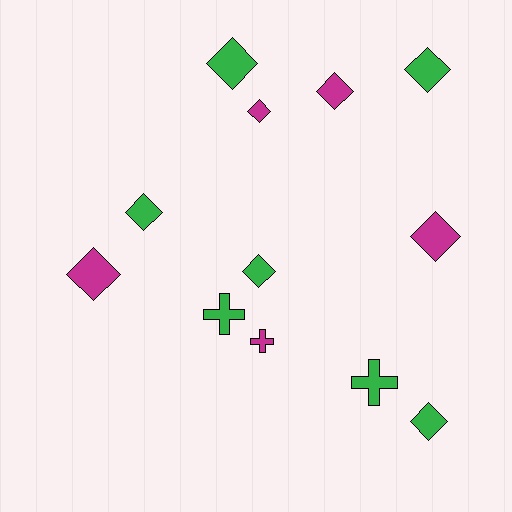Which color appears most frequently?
Green, with 7 objects.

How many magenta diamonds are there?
There are 4 magenta diamonds.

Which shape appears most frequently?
Diamond, with 9 objects.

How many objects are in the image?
There are 12 objects.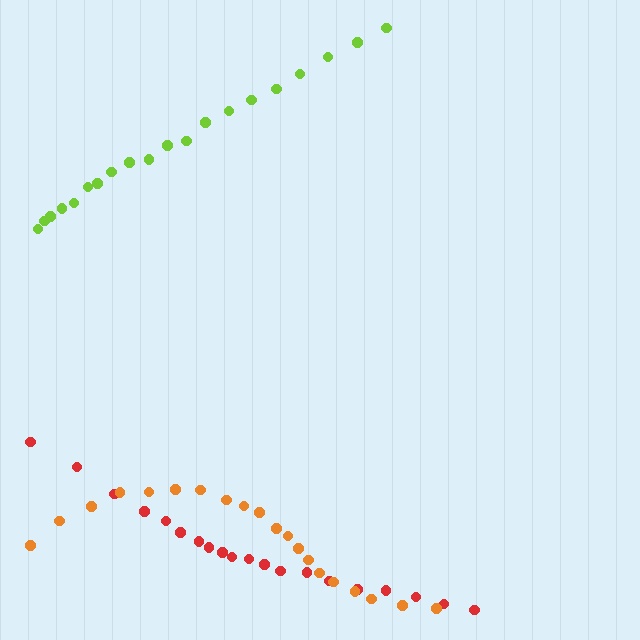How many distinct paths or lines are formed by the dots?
There are 3 distinct paths.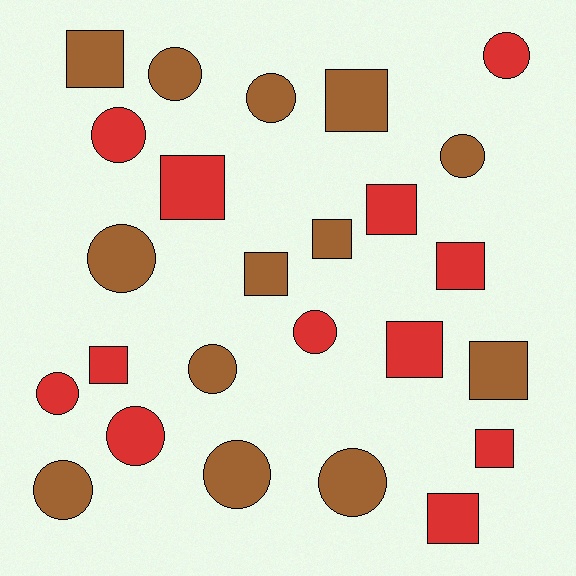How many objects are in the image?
There are 25 objects.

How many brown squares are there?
There are 5 brown squares.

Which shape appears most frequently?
Circle, with 13 objects.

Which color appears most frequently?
Brown, with 13 objects.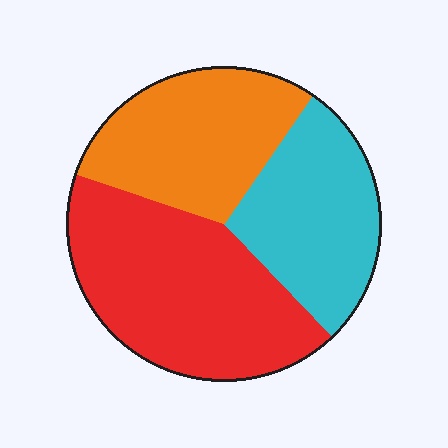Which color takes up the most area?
Red, at roughly 40%.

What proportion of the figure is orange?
Orange covers about 30% of the figure.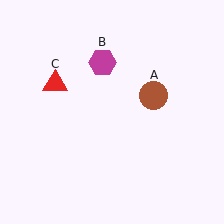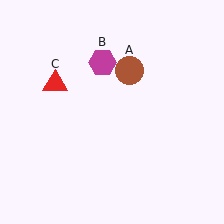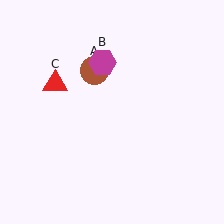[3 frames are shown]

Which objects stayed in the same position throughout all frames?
Magenta hexagon (object B) and red triangle (object C) remained stationary.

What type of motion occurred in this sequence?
The brown circle (object A) rotated counterclockwise around the center of the scene.